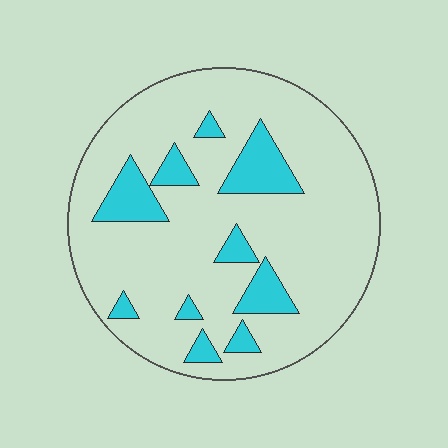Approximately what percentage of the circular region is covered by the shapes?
Approximately 15%.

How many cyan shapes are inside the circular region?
10.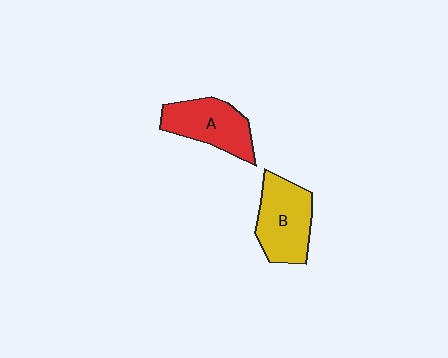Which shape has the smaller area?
Shape A (red).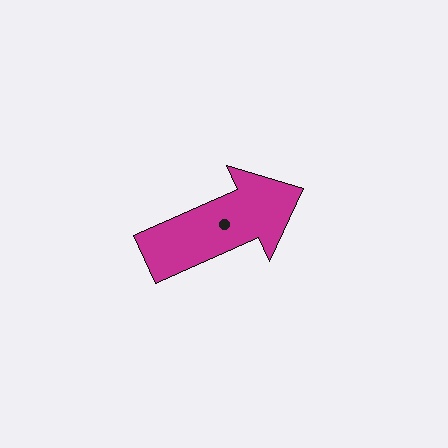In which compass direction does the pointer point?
Northeast.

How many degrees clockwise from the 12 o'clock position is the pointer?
Approximately 66 degrees.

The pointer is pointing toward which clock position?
Roughly 2 o'clock.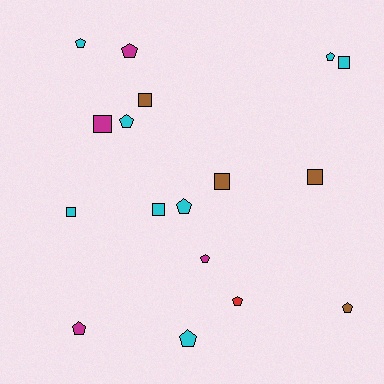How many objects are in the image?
There are 17 objects.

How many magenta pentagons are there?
There are 3 magenta pentagons.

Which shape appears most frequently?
Pentagon, with 10 objects.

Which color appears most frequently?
Cyan, with 8 objects.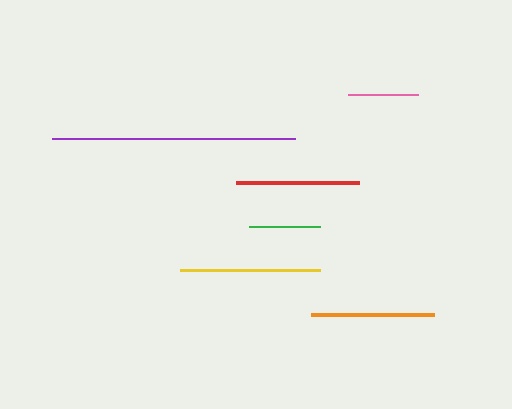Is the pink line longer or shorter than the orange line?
The orange line is longer than the pink line.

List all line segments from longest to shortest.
From longest to shortest: purple, yellow, orange, red, green, pink.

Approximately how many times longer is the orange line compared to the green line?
The orange line is approximately 1.7 times the length of the green line.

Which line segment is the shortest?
The pink line is the shortest at approximately 70 pixels.